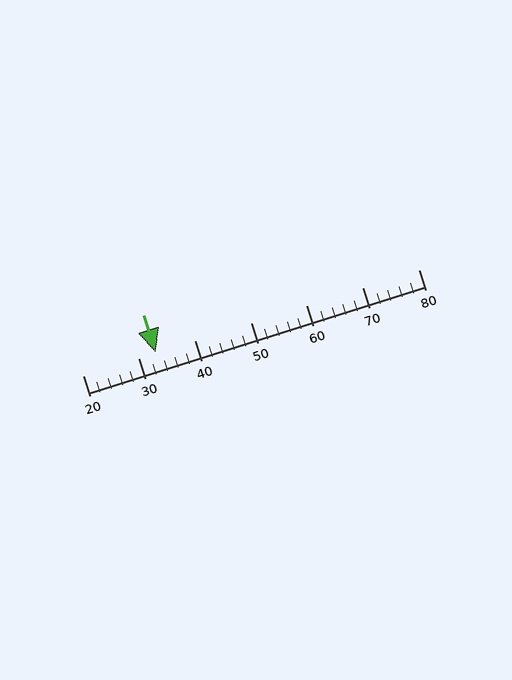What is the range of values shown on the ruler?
The ruler shows values from 20 to 80.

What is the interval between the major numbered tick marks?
The major tick marks are spaced 10 units apart.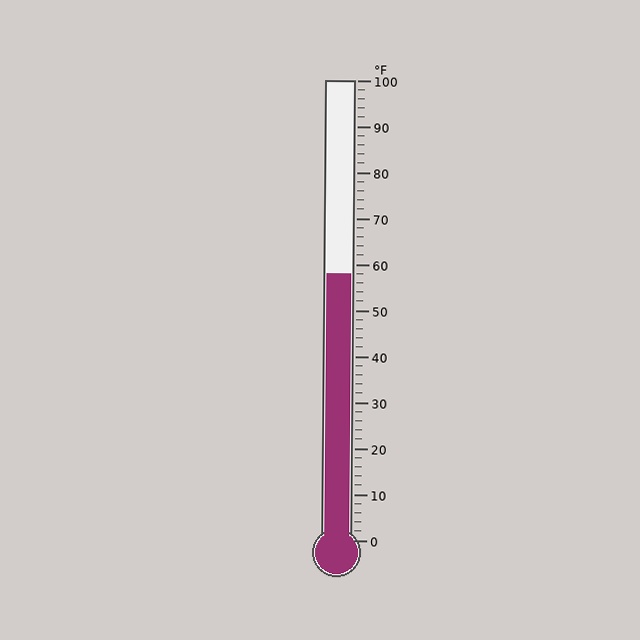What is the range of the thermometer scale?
The thermometer scale ranges from 0°F to 100°F.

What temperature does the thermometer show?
The thermometer shows approximately 58°F.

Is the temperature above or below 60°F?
The temperature is below 60°F.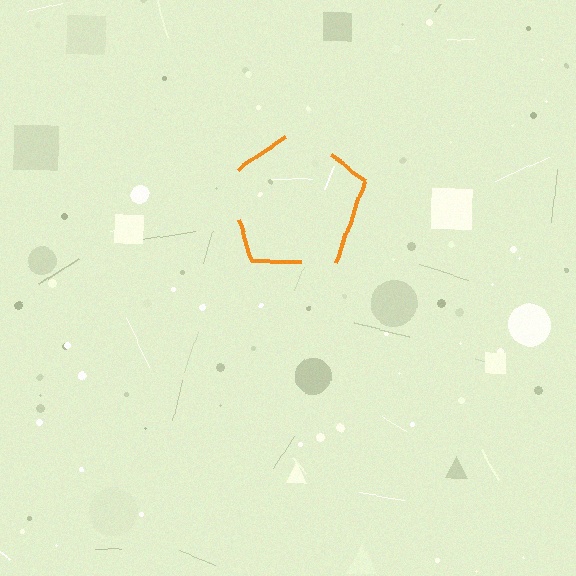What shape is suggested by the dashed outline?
The dashed outline suggests a pentagon.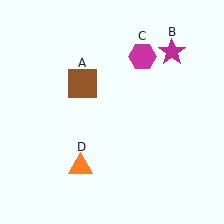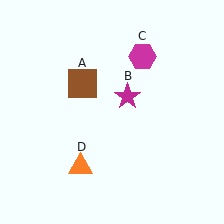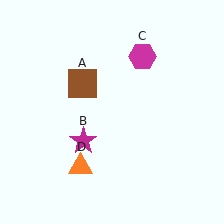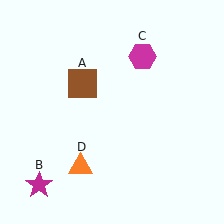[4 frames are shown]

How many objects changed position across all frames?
1 object changed position: magenta star (object B).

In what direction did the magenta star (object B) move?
The magenta star (object B) moved down and to the left.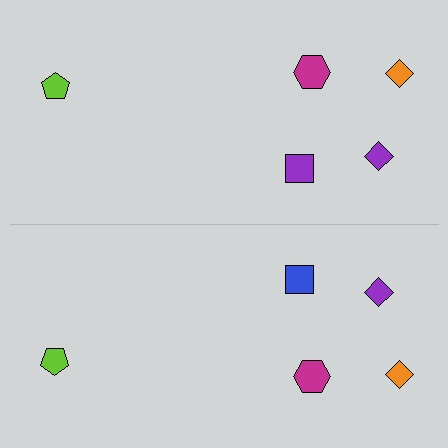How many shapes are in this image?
There are 10 shapes in this image.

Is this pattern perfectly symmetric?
No, the pattern is not perfectly symmetric. The blue square on the bottom side breaks the symmetry — its mirror counterpart is purple.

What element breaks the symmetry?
The blue square on the bottom side breaks the symmetry — its mirror counterpart is purple.